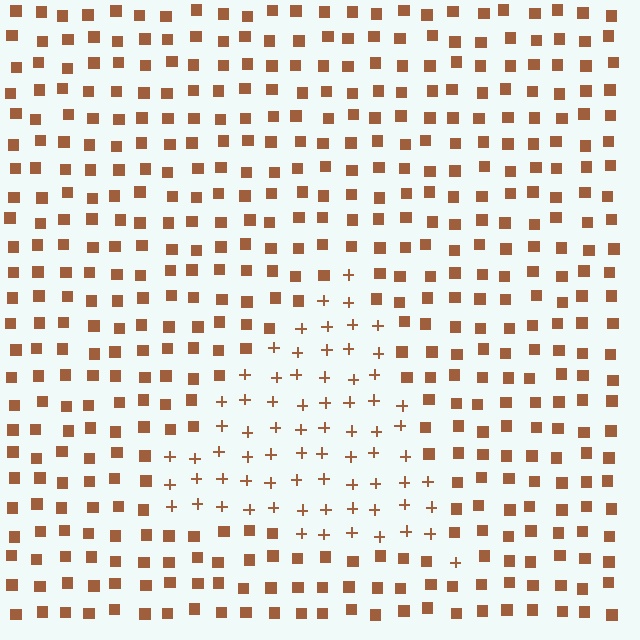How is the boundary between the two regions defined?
The boundary is defined by a change in element shape: plus signs inside vs. squares outside. All elements share the same color and spacing.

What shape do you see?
I see a triangle.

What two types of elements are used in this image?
The image uses plus signs inside the triangle region and squares outside it.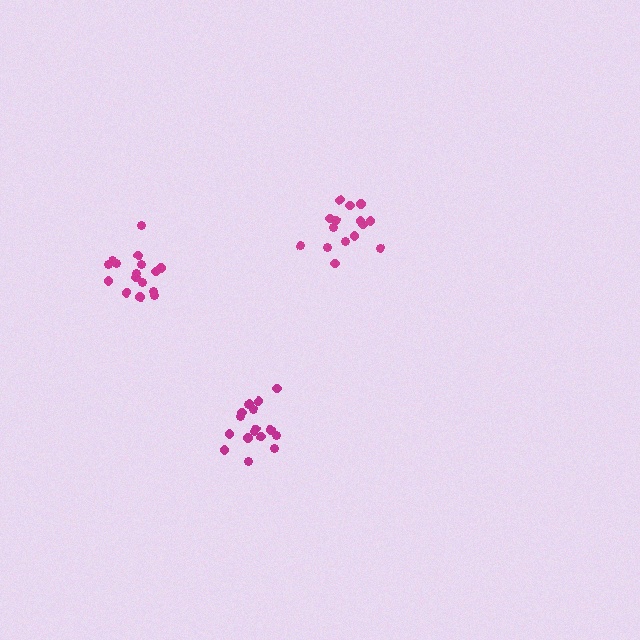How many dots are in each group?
Group 1: 15 dots, Group 2: 16 dots, Group 3: 17 dots (48 total).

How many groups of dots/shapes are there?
There are 3 groups.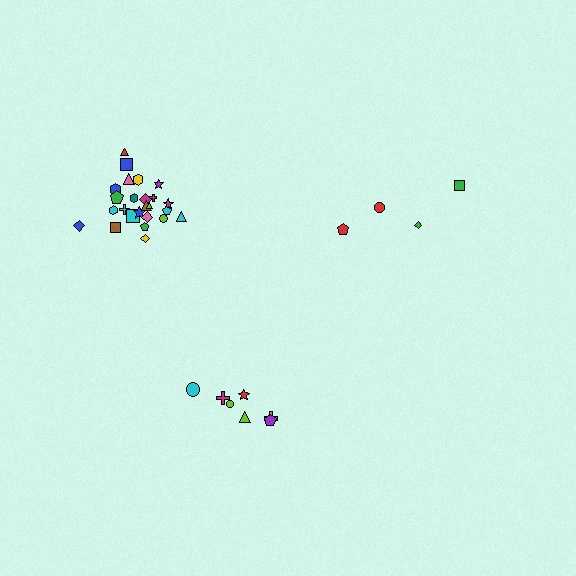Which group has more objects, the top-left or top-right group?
The top-left group.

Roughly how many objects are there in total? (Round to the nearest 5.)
Roughly 35 objects in total.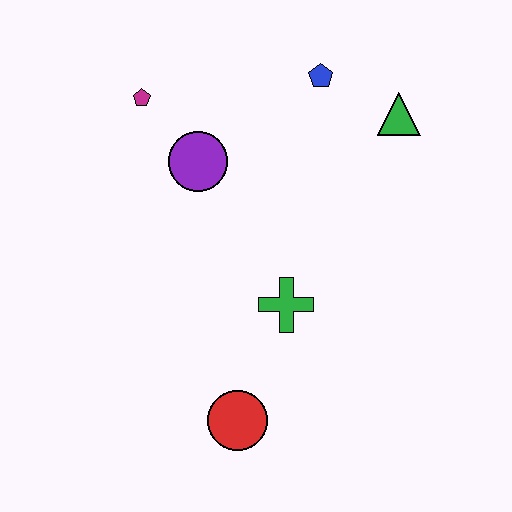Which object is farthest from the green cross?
The magenta pentagon is farthest from the green cross.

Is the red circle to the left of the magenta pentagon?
No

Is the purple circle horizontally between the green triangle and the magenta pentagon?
Yes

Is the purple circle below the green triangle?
Yes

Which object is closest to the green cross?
The red circle is closest to the green cross.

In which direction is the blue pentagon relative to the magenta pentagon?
The blue pentagon is to the right of the magenta pentagon.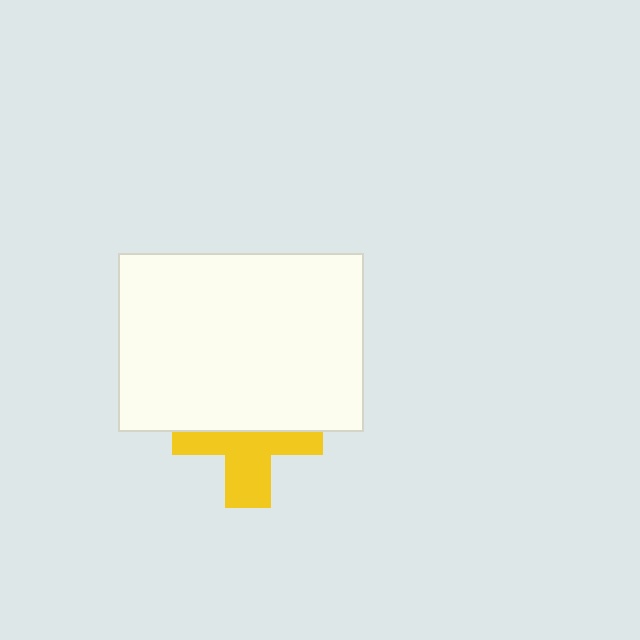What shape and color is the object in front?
The object in front is a white rectangle.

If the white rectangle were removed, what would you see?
You would see the complete yellow cross.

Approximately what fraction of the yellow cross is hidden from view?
Roughly 49% of the yellow cross is hidden behind the white rectangle.